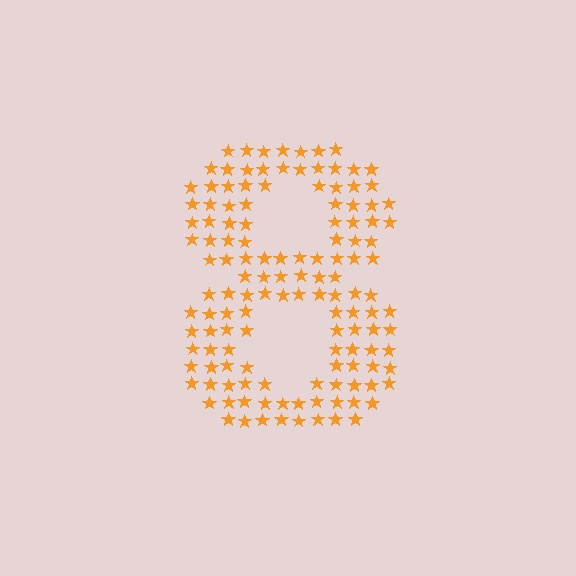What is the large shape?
The large shape is the digit 8.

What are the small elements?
The small elements are stars.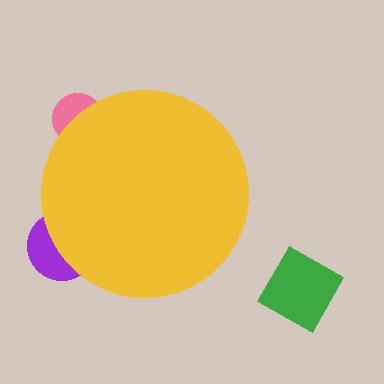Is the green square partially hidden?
No, the green square is fully visible.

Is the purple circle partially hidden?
Yes, the purple circle is partially hidden behind the yellow circle.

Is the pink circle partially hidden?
Yes, the pink circle is partially hidden behind the yellow circle.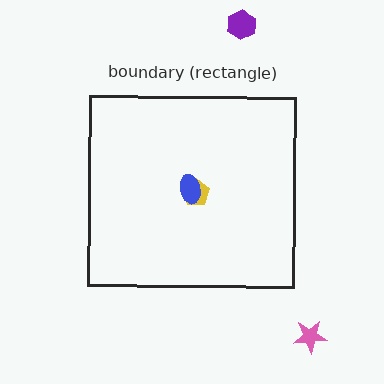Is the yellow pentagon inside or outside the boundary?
Inside.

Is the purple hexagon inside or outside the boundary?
Outside.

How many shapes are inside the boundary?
2 inside, 2 outside.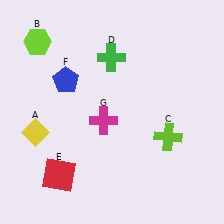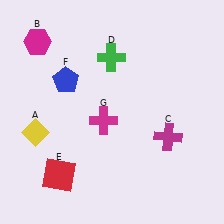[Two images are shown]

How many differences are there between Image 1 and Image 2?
There are 2 differences between the two images.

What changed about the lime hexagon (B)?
In Image 1, B is lime. In Image 2, it changed to magenta.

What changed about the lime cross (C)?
In Image 1, C is lime. In Image 2, it changed to magenta.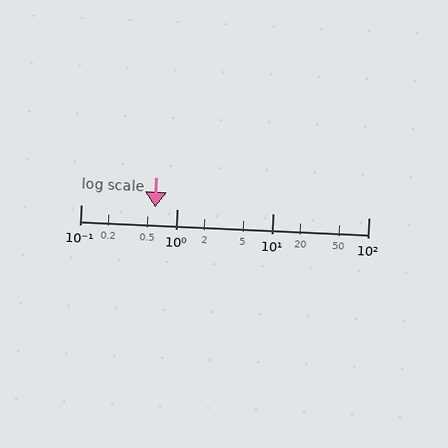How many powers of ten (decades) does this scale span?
The scale spans 3 decades, from 0.1 to 100.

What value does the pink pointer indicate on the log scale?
The pointer indicates approximately 0.59.